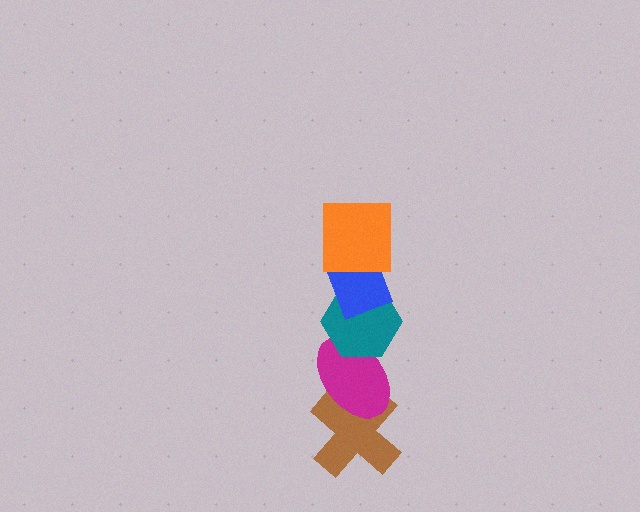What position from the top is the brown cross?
The brown cross is 5th from the top.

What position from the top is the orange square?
The orange square is 1st from the top.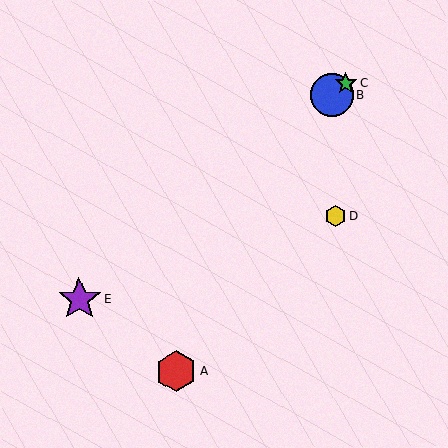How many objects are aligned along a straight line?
3 objects (B, C, E) are aligned along a straight line.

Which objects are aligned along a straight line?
Objects B, C, E are aligned along a straight line.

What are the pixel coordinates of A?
Object A is at (177, 372).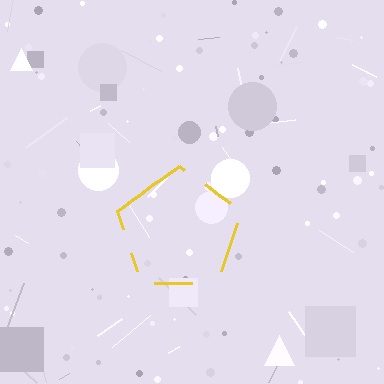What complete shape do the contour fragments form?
The contour fragments form a pentagon.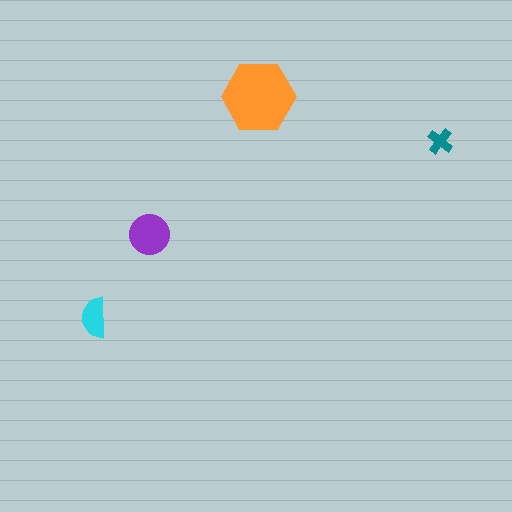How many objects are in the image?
There are 4 objects in the image.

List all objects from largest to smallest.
The orange hexagon, the purple circle, the cyan semicircle, the teal cross.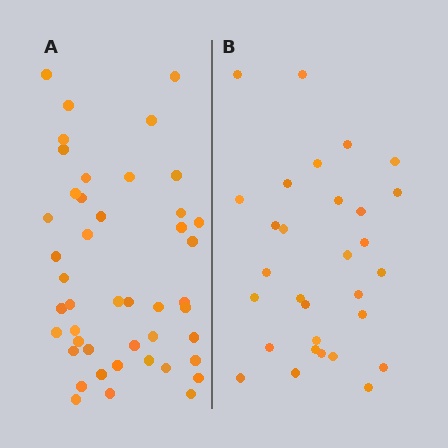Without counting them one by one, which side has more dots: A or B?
Region A (the left region) has more dots.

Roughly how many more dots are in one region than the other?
Region A has approximately 15 more dots than region B.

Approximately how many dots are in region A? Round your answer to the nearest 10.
About 40 dots. (The exact count is 45, which rounds to 40.)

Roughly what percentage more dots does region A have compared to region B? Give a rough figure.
About 50% more.